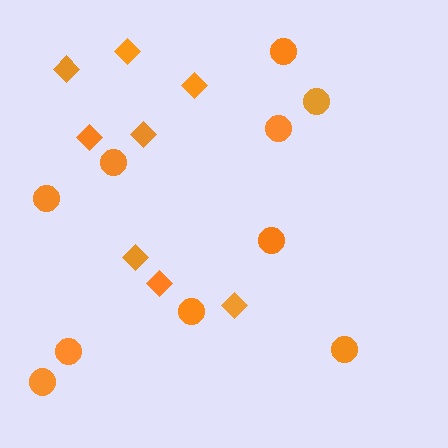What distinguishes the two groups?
There are 2 groups: one group of diamonds (8) and one group of circles (10).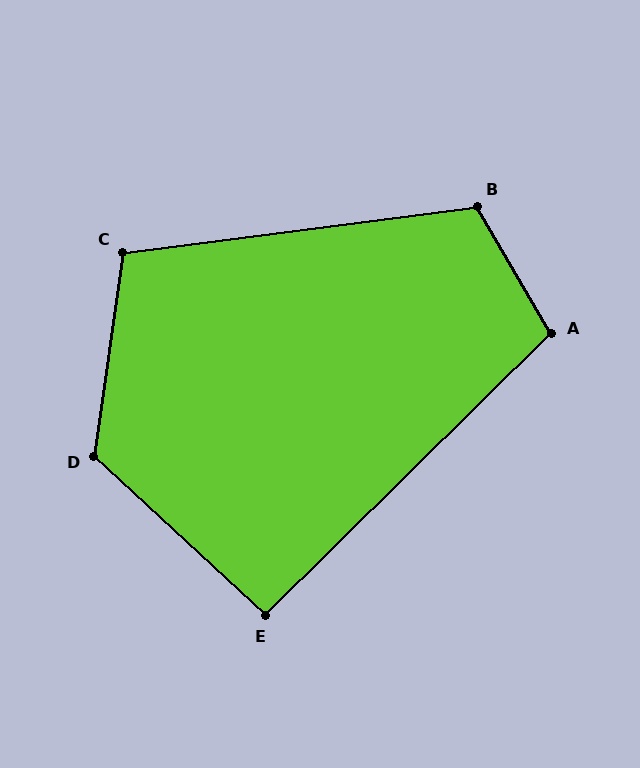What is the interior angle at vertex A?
Approximately 104 degrees (obtuse).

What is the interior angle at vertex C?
Approximately 105 degrees (obtuse).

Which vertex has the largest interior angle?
D, at approximately 125 degrees.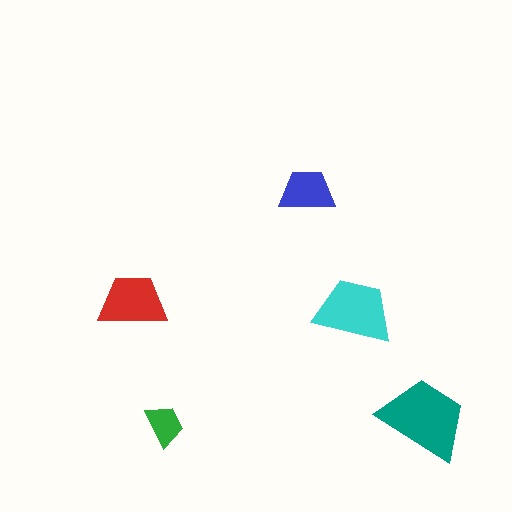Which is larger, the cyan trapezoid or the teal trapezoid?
The teal one.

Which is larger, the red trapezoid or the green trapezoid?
The red one.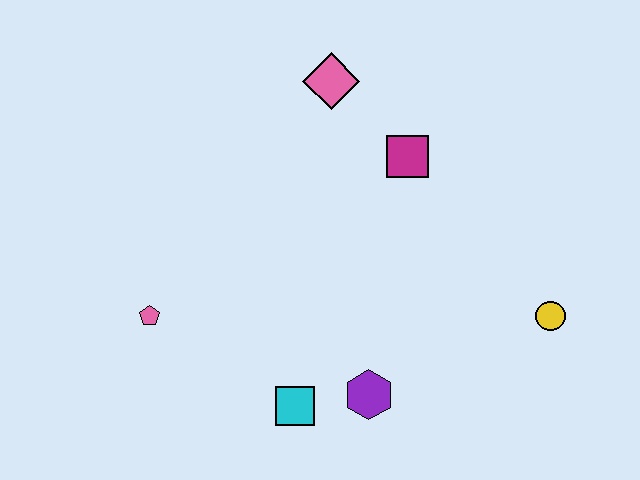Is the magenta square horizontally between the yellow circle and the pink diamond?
Yes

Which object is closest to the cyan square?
The purple hexagon is closest to the cyan square.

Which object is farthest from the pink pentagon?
The yellow circle is farthest from the pink pentagon.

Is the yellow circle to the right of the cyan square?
Yes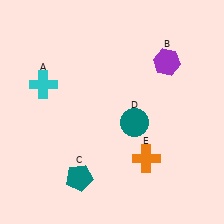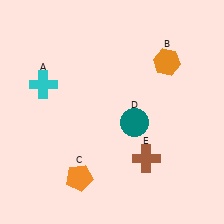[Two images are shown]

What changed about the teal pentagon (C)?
In Image 1, C is teal. In Image 2, it changed to orange.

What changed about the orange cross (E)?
In Image 1, E is orange. In Image 2, it changed to brown.